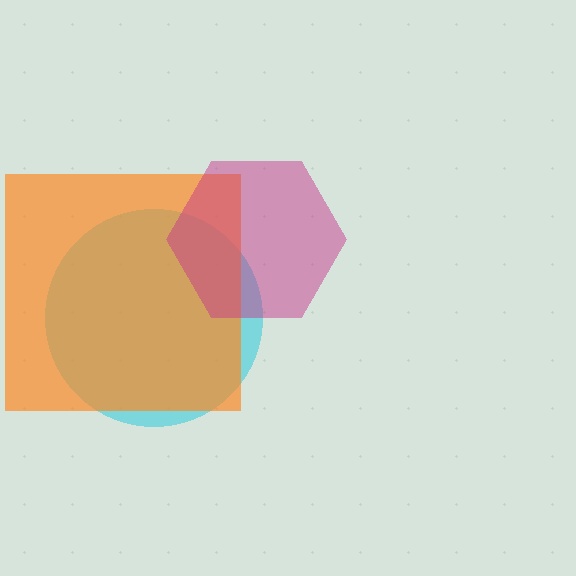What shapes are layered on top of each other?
The layered shapes are: a cyan circle, an orange square, a magenta hexagon.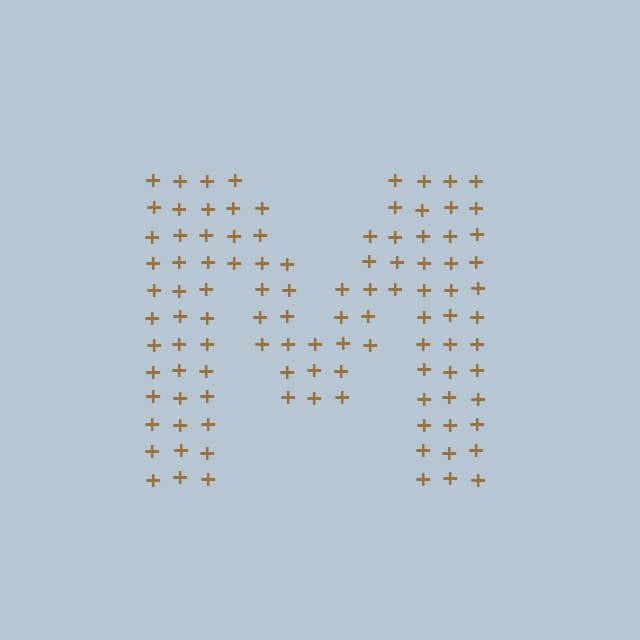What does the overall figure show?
The overall figure shows the letter M.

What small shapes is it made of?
It is made of small plus signs.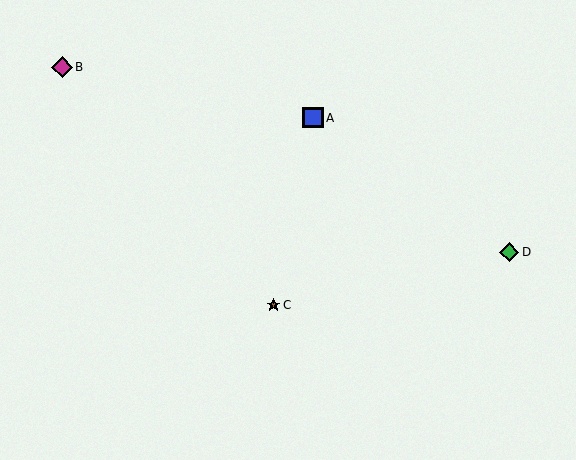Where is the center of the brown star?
The center of the brown star is at (273, 305).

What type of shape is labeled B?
Shape B is a magenta diamond.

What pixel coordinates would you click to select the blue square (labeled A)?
Click at (313, 118) to select the blue square A.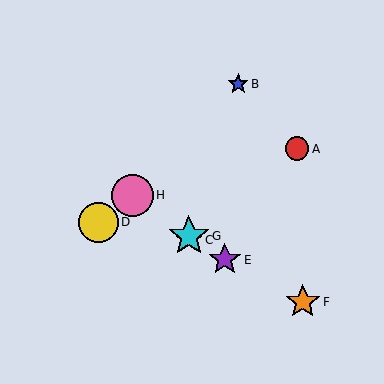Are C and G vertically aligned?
Yes, both are at x≈189.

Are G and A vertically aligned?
No, G is at x≈189 and A is at x≈297.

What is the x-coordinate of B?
Object B is at x≈238.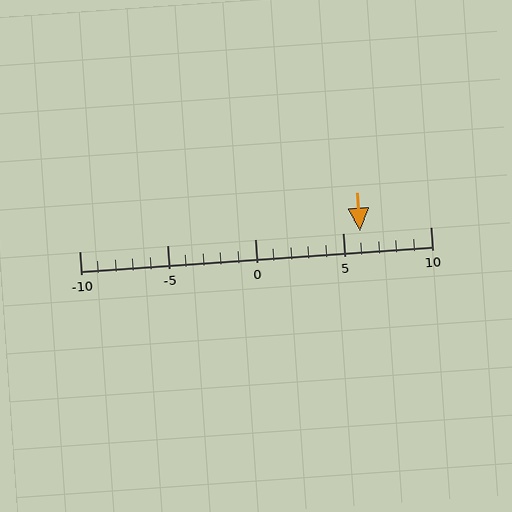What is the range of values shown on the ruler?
The ruler shows values from -10 to 10.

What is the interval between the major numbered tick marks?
The major tick marks are spaced 5 units apart.